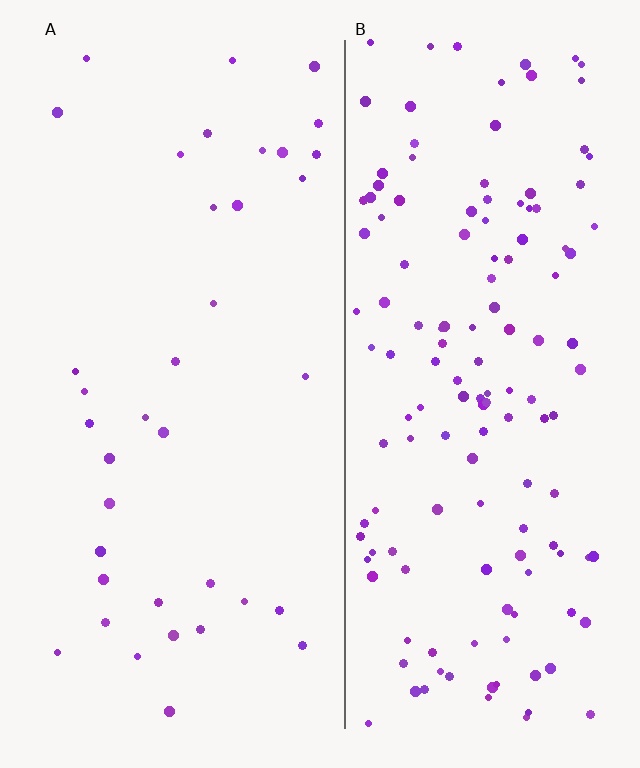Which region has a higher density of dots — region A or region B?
B (the right).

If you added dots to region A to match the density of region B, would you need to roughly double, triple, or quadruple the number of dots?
Approximately quadruple.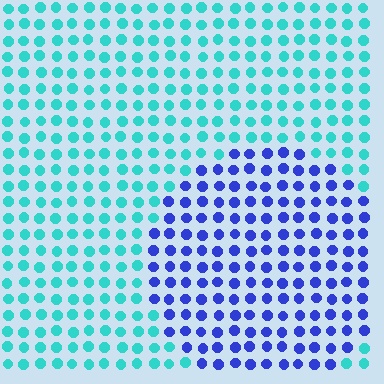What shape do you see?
I see a circle.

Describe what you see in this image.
The image is filled with small cyan elements in a uniform arrangement. A circle-shaped region is visible where the elements are tinted to a slightly different hue, forming a subtle color boundary.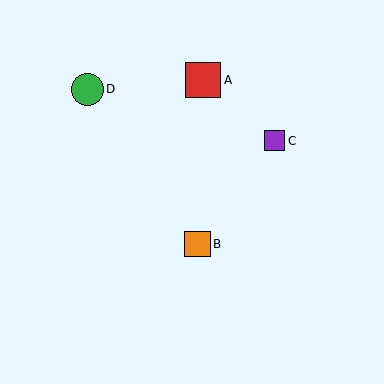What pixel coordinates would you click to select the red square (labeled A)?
Click at (203, 80) to select the red square A.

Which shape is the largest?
The red square (labeled A) is the largest.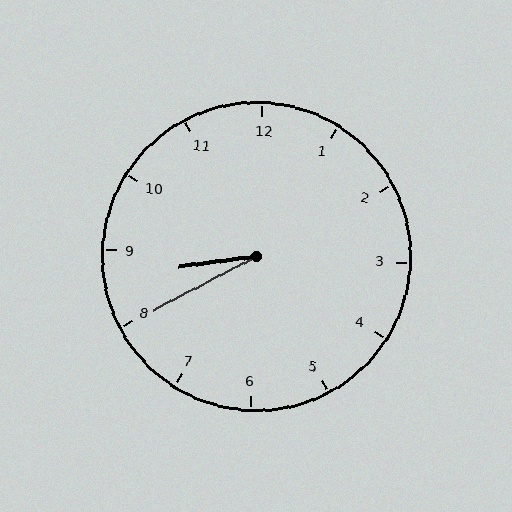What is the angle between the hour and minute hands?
Approximately 20 degrees.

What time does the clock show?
8:40.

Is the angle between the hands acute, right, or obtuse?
It is acute.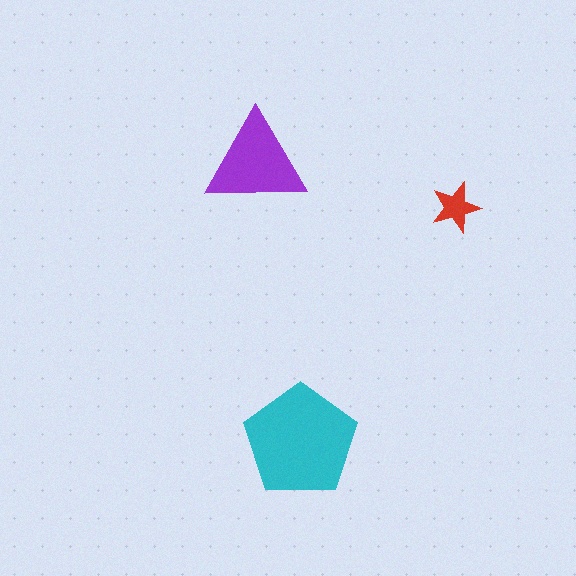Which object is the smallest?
The red star.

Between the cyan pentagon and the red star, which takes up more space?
The cyan pentagon.